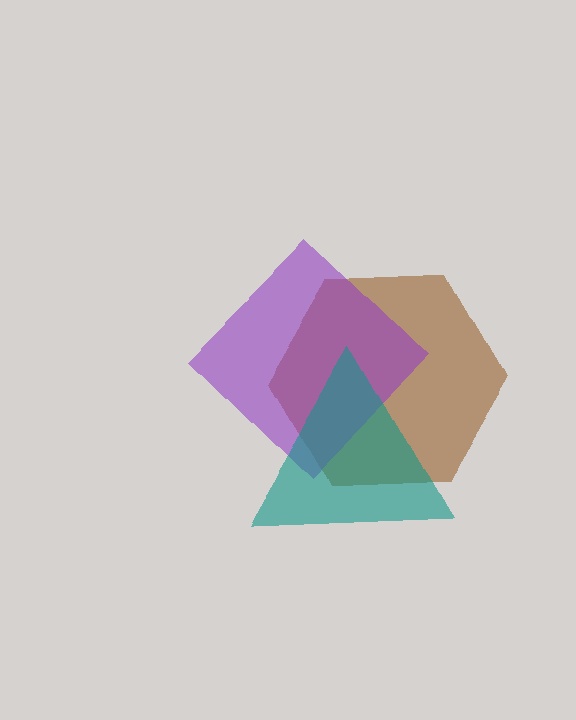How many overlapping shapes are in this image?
There are 3 overlapping shapes in the image.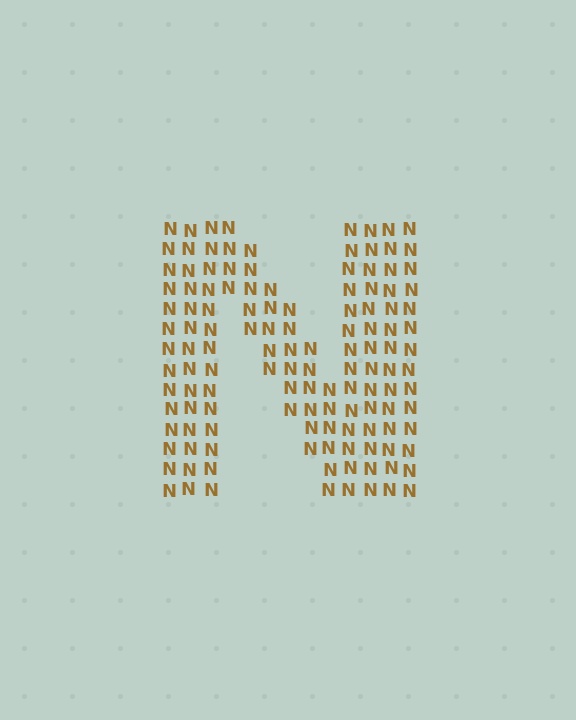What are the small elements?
The small elements are letter N's.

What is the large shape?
The large shape is the letter N.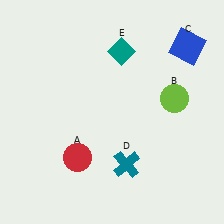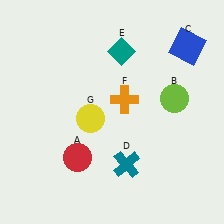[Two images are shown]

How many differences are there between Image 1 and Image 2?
There are 2 differences between the two images.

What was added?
An orange cross (F), a yellow circle (G) were added in Image 2.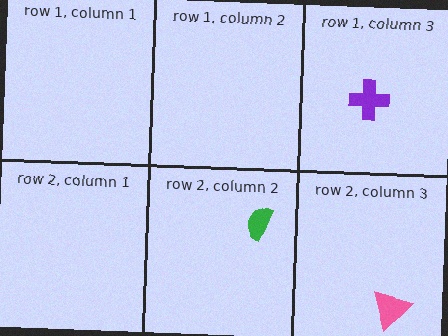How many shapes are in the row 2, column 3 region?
1.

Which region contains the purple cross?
The row 1, column 3 region.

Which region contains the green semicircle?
The row 2, column 2 region.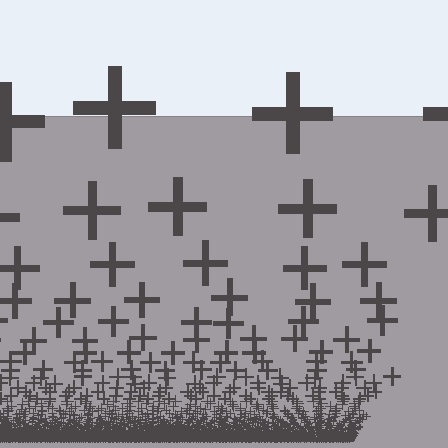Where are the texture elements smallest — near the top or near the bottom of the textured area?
Near the bottom.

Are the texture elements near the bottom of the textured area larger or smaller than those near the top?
Smaller. The gradient is inverted — elements near the bottom are smaller and denser.